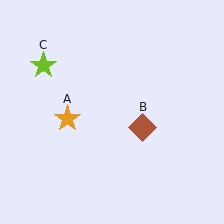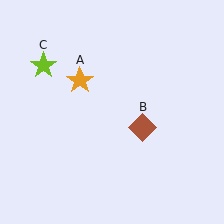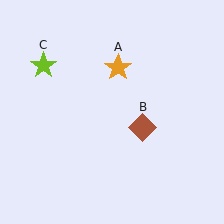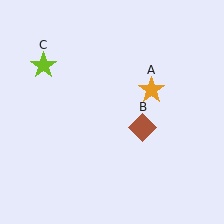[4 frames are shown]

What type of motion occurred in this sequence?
The orange star (object A) rotated clockwise around the center of the scene.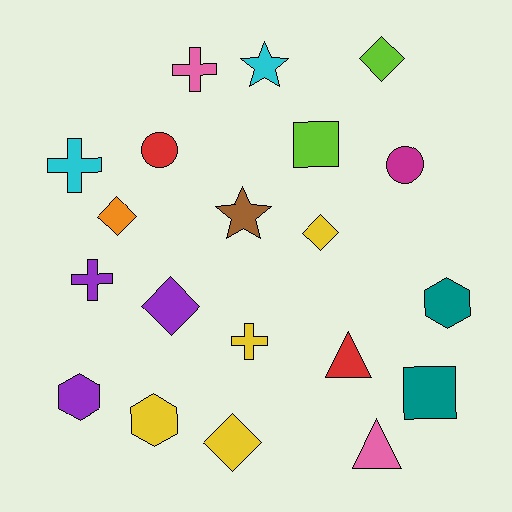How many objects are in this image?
There are 20 objects.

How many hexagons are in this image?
There are 3 hexagons.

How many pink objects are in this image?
There are 2 pink objects.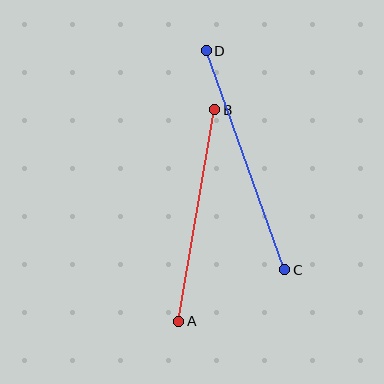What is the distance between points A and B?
The distance is approximately 214 pixels.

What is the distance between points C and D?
The distance is approximately 233 pixels.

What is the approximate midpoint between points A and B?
The midpoint is at approximately (197, 216) pixels.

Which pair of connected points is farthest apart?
Points C and D are farthest apart.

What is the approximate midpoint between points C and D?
The midpoint is at approximately (246, 160) pixels.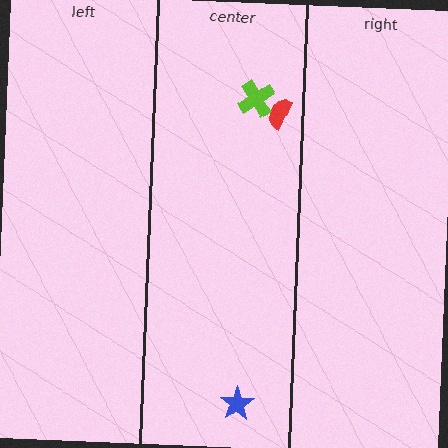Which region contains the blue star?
The center region.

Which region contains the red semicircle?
The center region.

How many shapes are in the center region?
3.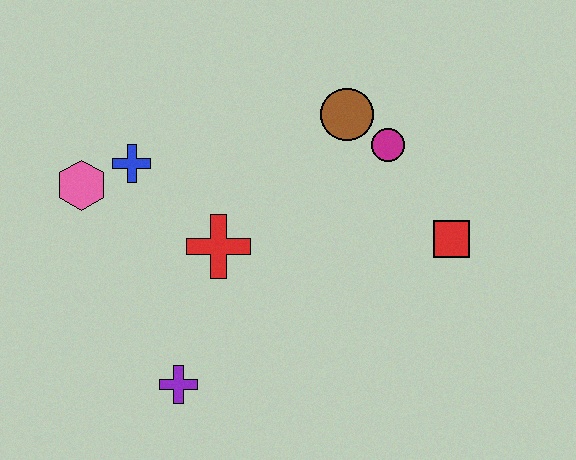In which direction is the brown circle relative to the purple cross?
The brown circle is above the purple cross.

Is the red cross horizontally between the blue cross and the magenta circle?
Yes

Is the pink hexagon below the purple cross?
No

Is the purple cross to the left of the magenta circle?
Yes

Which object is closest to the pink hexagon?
The blue cross is closest to the pink hexagon.